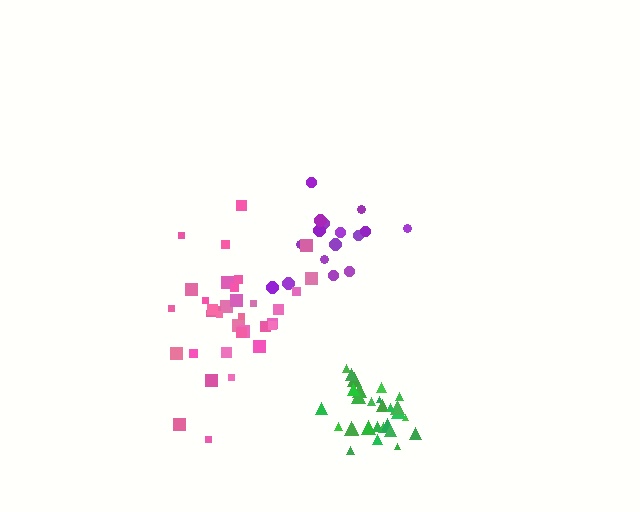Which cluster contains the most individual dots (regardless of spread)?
Pink (35).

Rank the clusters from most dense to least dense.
green, pink, purple.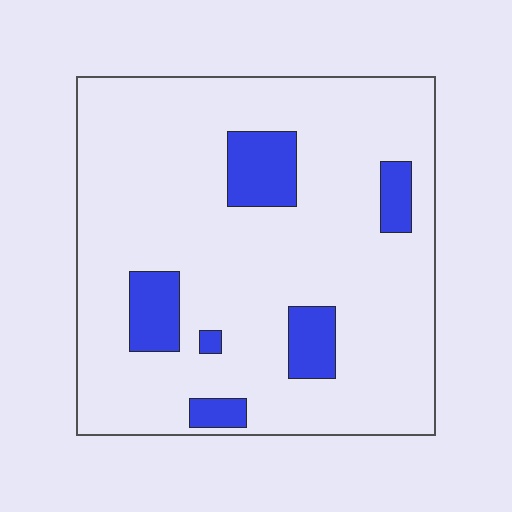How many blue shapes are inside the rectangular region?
6.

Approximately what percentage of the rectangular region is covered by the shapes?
Approximately 15%.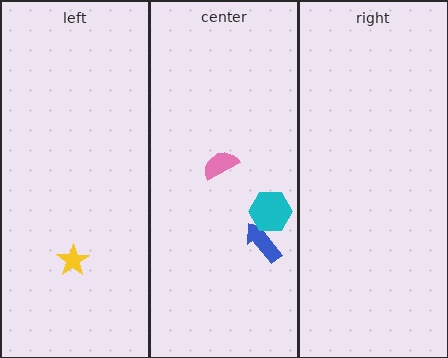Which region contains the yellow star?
The left region.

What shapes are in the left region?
The yellow star.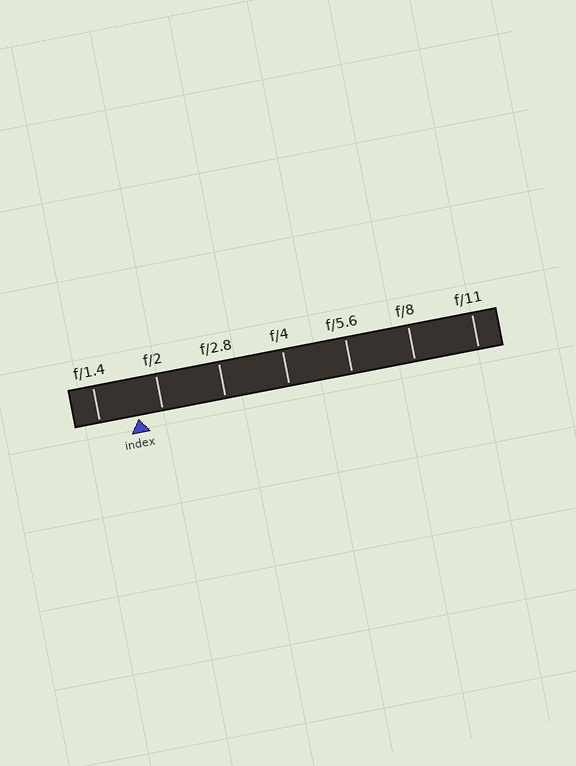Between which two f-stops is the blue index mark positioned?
The index mark is between f/1.4 and f/2.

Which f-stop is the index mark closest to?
The index mark is closest to f/2.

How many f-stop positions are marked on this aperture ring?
There are 7 f-stop positions marked.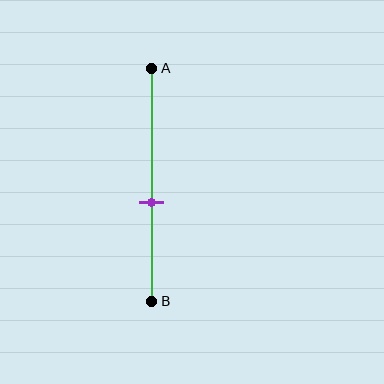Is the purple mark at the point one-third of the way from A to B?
No, the mark is at about 60% from A, not at the 33% one-third point.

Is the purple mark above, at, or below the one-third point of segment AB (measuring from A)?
The purple mark is below the one-third point of segment AB.